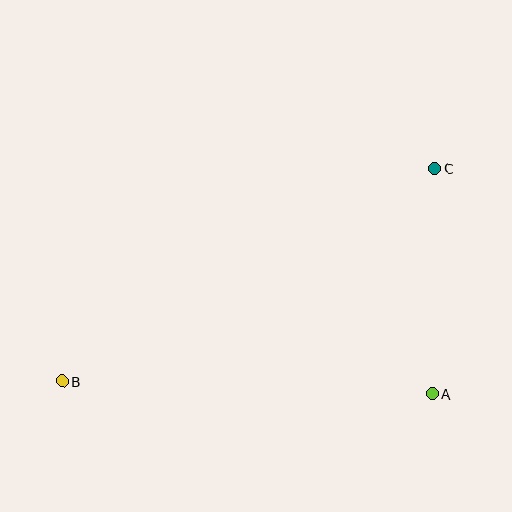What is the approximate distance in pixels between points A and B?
The distance between A and B is approximately 370 pixels.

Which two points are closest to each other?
Points A and C are closest to each other.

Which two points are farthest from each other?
Points B and C are farthest from each other.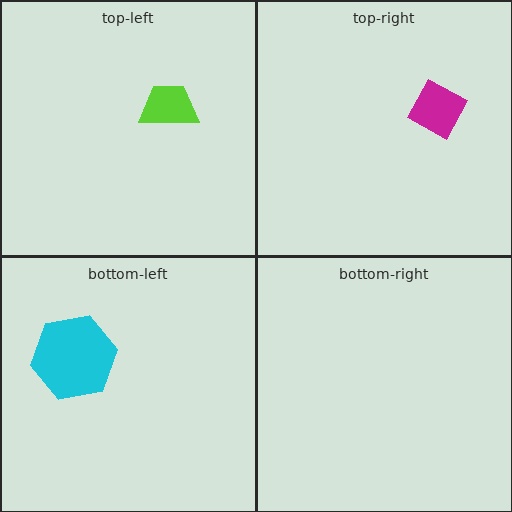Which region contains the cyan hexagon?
The bottom-left region.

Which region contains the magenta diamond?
The top-right region.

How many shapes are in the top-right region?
1.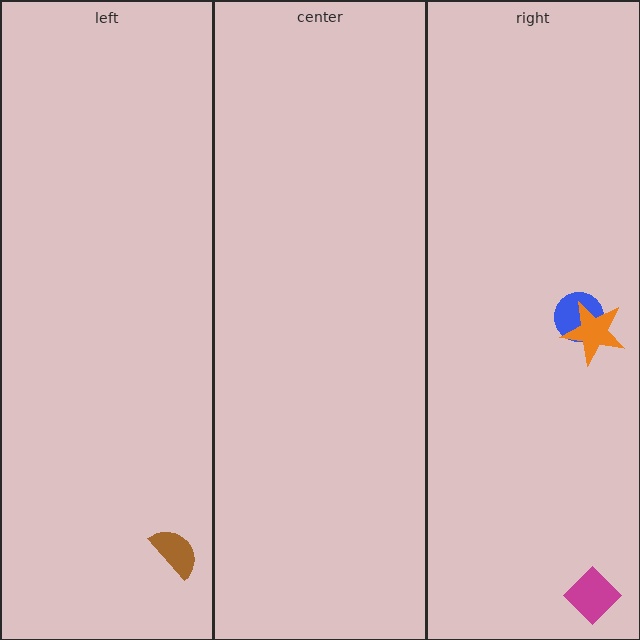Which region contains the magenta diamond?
The right region.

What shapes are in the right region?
The blue circle, the magenta diamond, the orange star.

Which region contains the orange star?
The right region.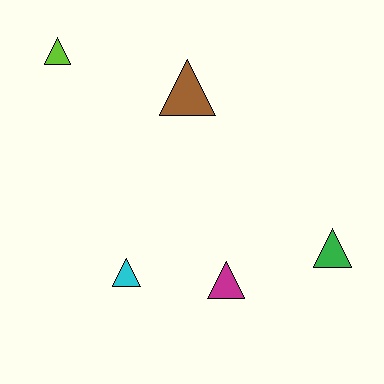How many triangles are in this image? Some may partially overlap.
There are 5 triangles.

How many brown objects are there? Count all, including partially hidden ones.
There is 1 brown object.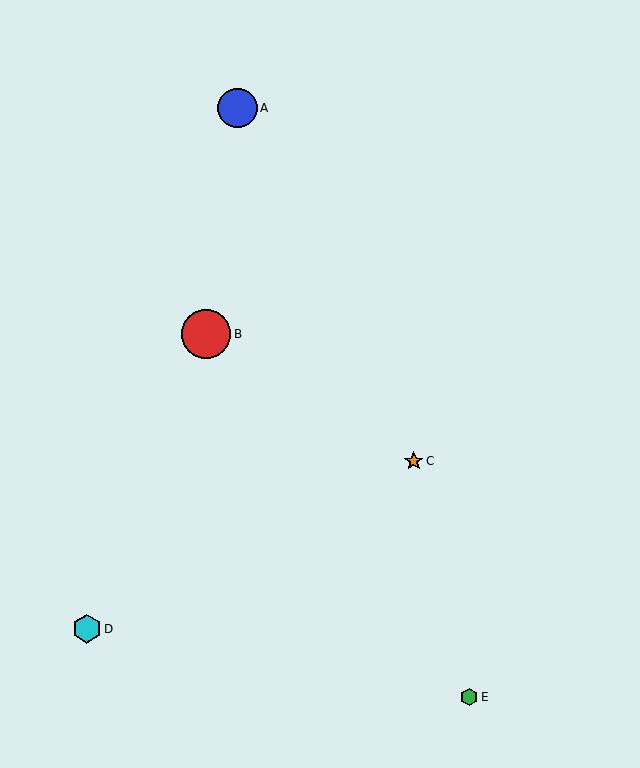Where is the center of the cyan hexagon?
The center of the cyan hexagon is at (87, 629).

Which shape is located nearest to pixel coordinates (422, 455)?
The orange star (labeled C) at (414, 461) is nearest to that location.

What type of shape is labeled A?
Shape A is a blue circle.